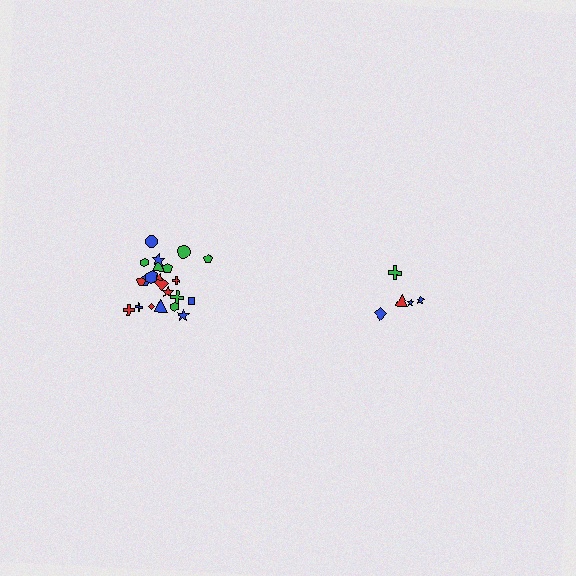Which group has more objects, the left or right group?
The left group.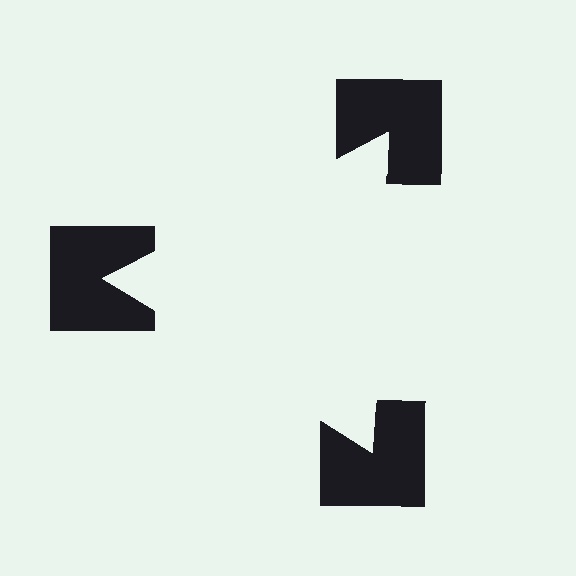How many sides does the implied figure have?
3 sides.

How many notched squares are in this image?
There are 3 — one at each vertex of the illusory triangle.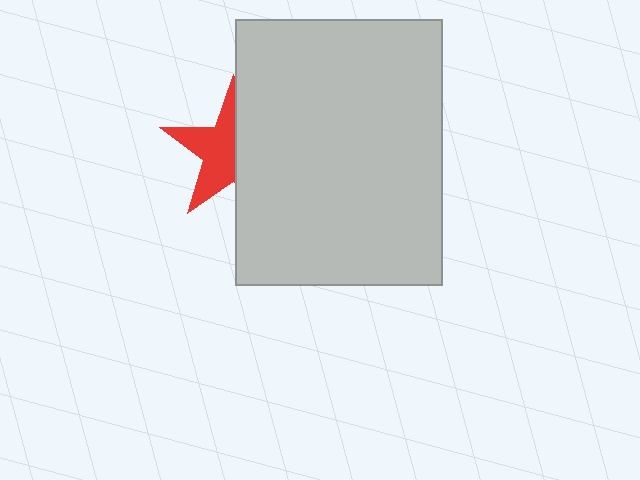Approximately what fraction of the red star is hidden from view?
Roughly 46% of the red star is hidden behind the light gray rectangle.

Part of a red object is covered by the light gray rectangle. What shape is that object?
It is a star.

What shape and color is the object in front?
The object in front is a light gray rectangle.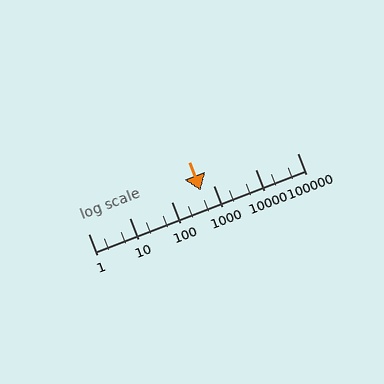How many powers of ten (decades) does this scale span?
The scale spans 5 decades, from 1 to 100000.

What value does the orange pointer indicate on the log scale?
The pointer indicates approximately 480.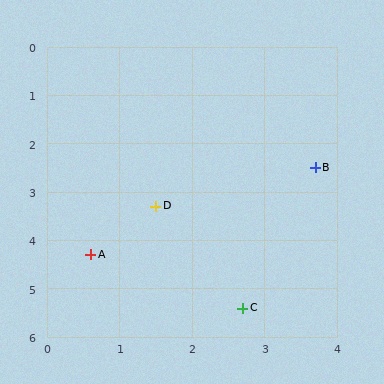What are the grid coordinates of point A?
Point A is at approximately (0.6, 4.3).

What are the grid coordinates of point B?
Point B is at approximately (3.7, 2.5).